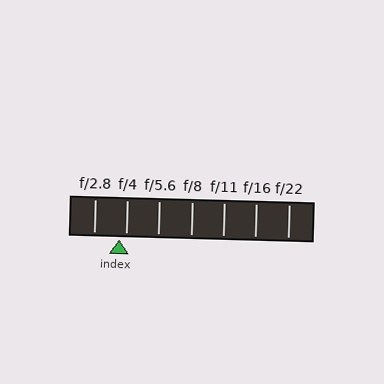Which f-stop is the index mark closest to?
The index mark is closest to f/4.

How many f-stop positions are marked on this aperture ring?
There are 7 f-stop positions marked.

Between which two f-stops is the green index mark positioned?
The index mark is between f/2.8 and f/4.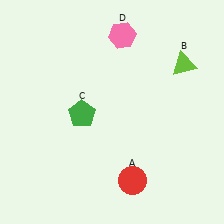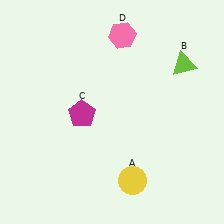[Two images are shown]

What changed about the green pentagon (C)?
In Image 1, C is green. In Image 2, it changed to magenta.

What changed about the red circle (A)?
In Image 1, A is red. In Image 2, it changed to yellow.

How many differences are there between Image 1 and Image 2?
There are 2 differences between the two images.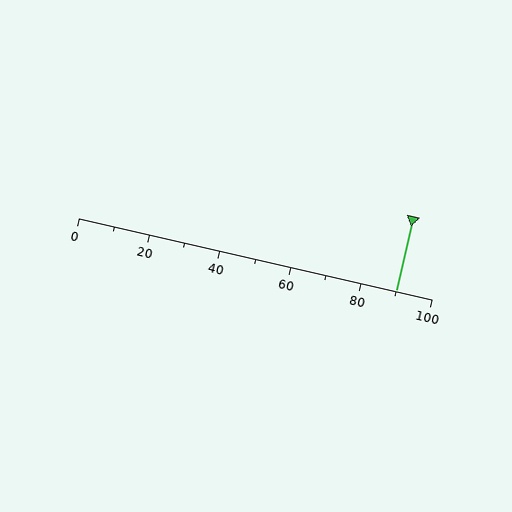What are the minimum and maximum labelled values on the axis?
The axis runs from 0 to 100.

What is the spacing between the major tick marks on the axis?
The major ticks are spaced 20 apart.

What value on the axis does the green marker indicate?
The marker indicates approximately 90.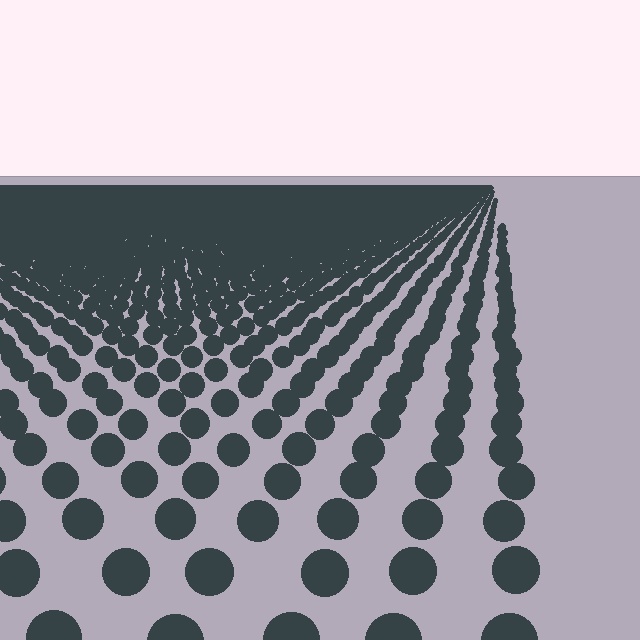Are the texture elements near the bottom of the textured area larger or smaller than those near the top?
Larger. Near the bottom, elements are closer to the viewer and appear at a bigger on-screen size.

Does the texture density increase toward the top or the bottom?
Density increases toward the top.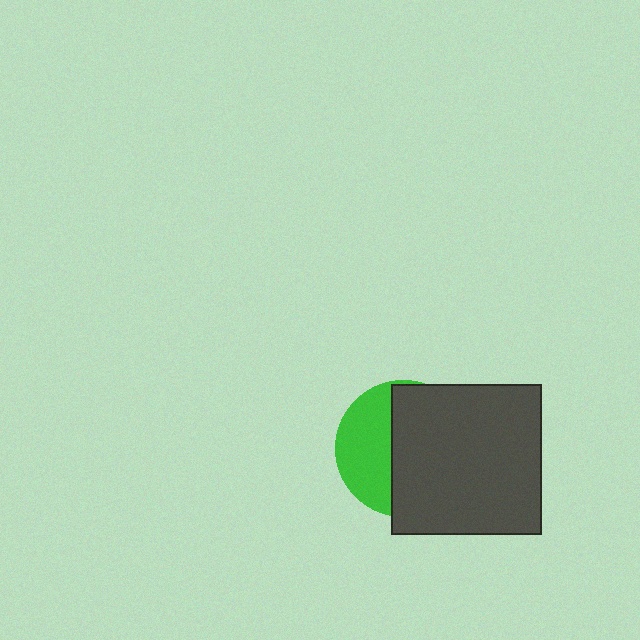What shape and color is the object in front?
The object in front is a dark gray square.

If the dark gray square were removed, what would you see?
You would see the complete green circle.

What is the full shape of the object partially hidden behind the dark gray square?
The partially hidden object is a green circle.